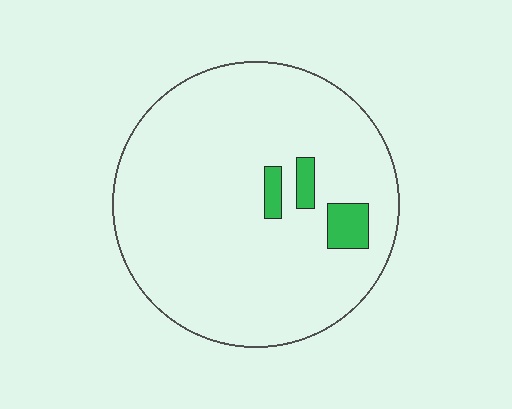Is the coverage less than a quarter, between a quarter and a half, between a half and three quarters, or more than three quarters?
Less than a quarter.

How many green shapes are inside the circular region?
3.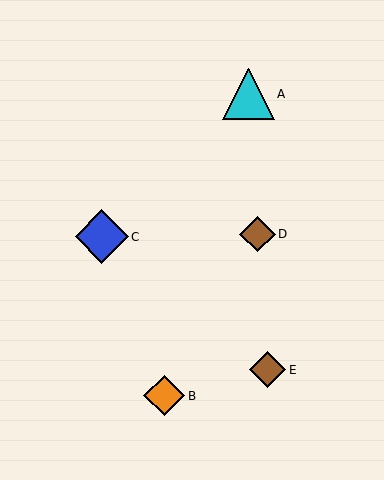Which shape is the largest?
The blue diamond (labeled C) is the largest.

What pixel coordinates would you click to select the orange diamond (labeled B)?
Click at (164, 396) to select the orange diamond B.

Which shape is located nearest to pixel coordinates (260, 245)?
The brown diamond (labeled D) at (257, 234) is nearest to that location.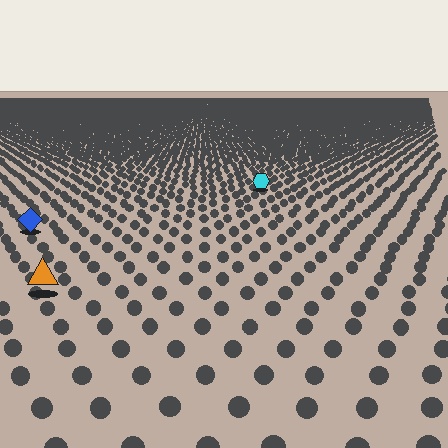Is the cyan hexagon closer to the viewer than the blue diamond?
No. The blue diamond is closer — you can tell from the texture gradient: the ground texture is coarser near it.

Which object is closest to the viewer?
The orange triangle is closest. The texture marks near it are larger and more spread out.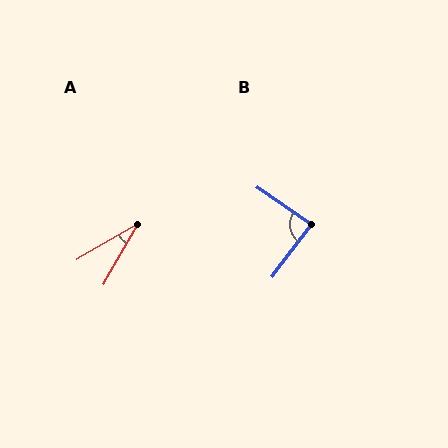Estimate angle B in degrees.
Approximately 87 degrees.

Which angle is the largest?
B, at approximately 87 degrees.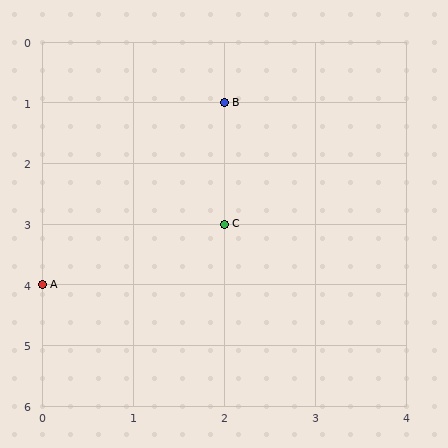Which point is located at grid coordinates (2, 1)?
Point B is at (2, 1).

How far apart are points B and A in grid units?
Points B and A are 2 columns and 3 rows apart (about 3.6 grid units diagonally).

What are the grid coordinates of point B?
Point B is at grid coordinates (2, 1).